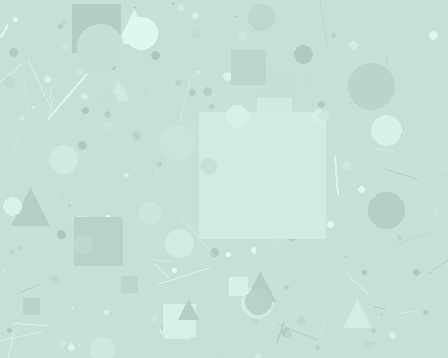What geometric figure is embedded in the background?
A square is embedded in the background.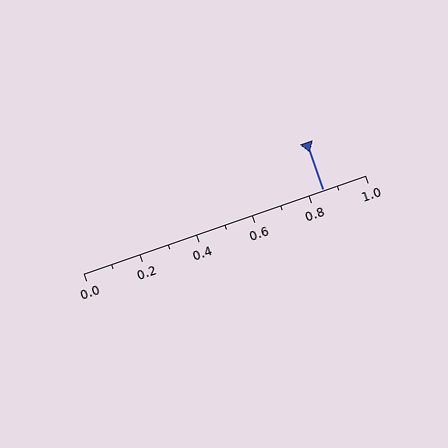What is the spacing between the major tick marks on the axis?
The major ticks are spaced 0.2 apart.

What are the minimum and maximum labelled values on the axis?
The axis runs from 0.0 to 1.0.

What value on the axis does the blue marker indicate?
The marker indicates approximately 0.85.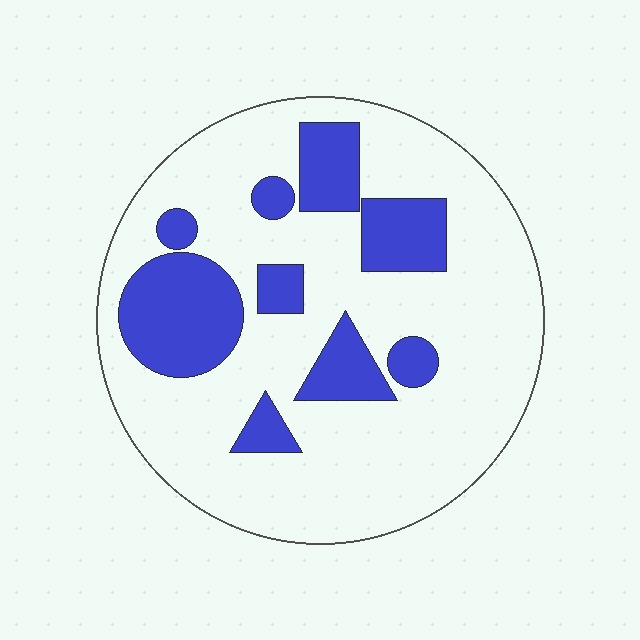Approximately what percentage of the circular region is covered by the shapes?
Approximately 25%.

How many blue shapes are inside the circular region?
9.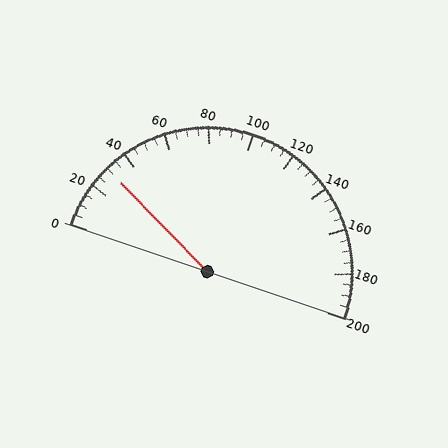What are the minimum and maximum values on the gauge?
The gauge ranges from 0 to 200.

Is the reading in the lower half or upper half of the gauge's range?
The reading is in the lower half of the range (0 to 200).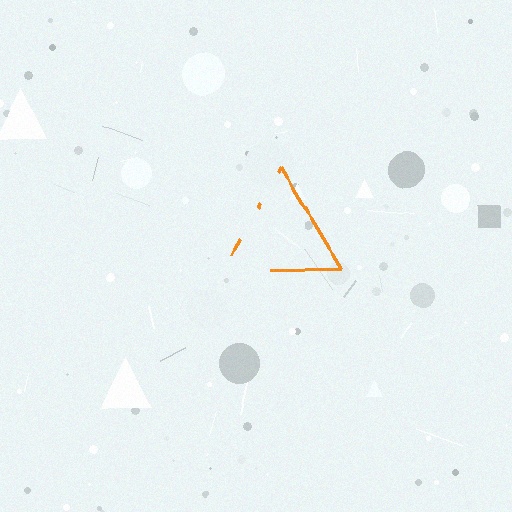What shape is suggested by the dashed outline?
The dashed outline suggests a triangle.